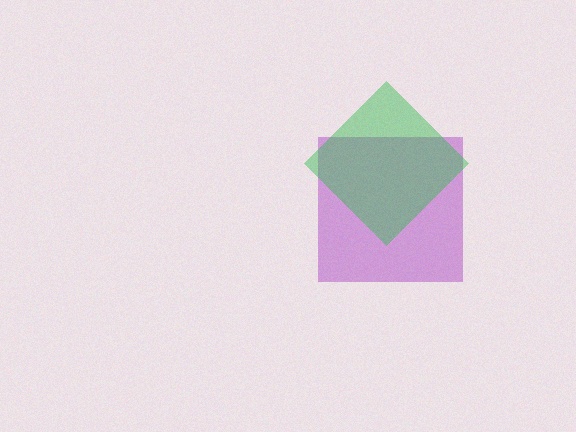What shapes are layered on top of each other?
The layered shapes are: a purple square, a green diamond.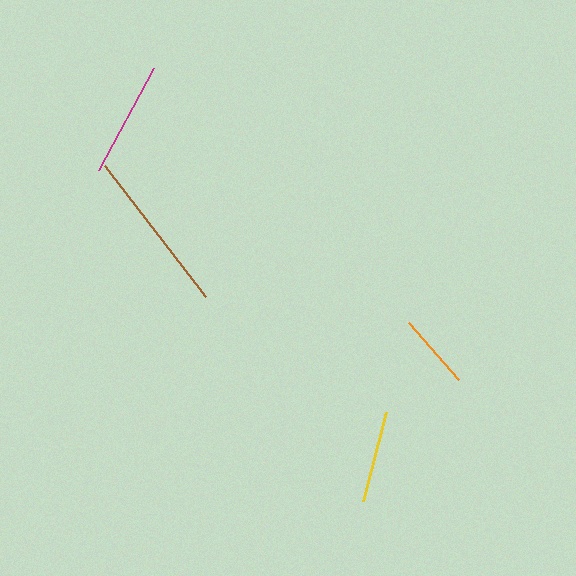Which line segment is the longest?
The brown line is the longest at approximately 165 pixels.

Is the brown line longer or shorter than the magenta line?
The brown line is longer than the magenta line.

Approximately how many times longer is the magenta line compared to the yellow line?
The magenta line is approximately 1.3 times the length of the yellow line.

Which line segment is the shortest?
The orange line is the shortest at approximately 76 pixels.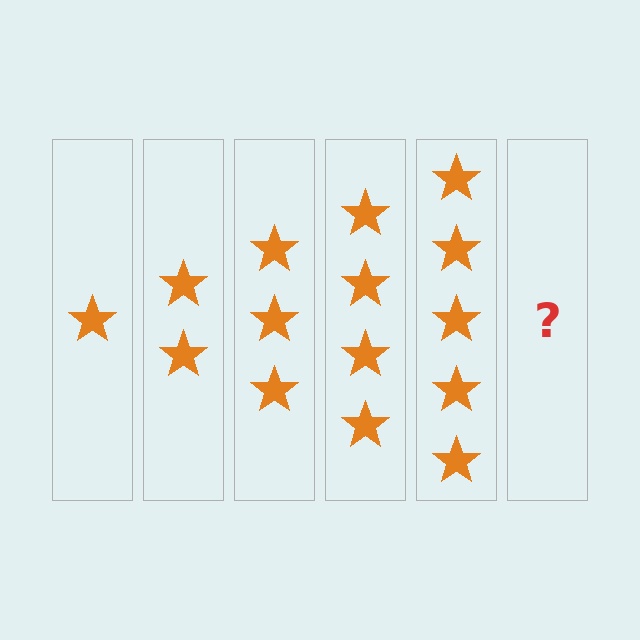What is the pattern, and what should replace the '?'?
The pattern is that each step adds one more star. The '?' should be 6 stars.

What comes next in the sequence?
The next element should be 6 stars.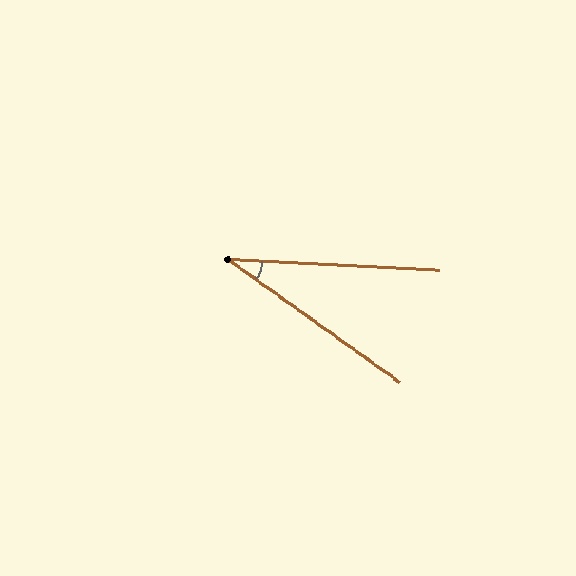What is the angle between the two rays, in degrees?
Approximately 33 degrees.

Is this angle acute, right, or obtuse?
It is acute.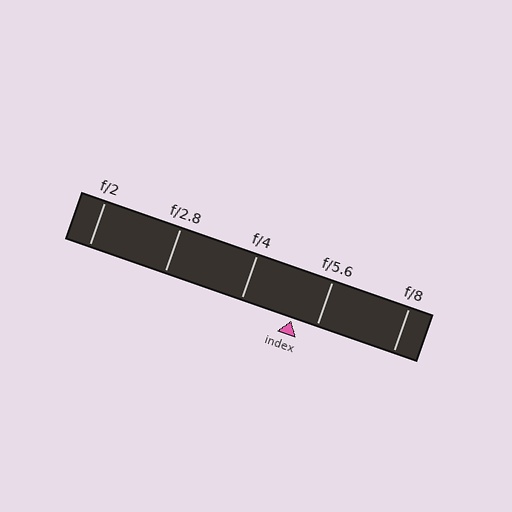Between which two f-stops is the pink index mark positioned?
The index mark is between f/4 and f/5.6.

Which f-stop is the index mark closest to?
The index mark is closest to f/5.6.